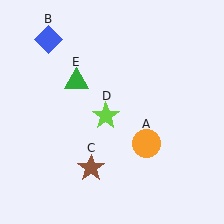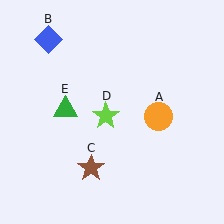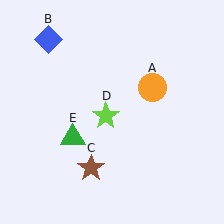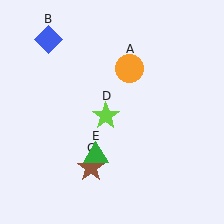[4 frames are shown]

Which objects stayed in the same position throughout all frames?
Blue diamond (object B) and brown star (object C) and lime star (object D) remained stationary.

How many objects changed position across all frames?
2 objects changed position: orange circle (object A), green triangle (object E).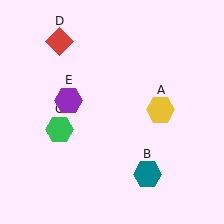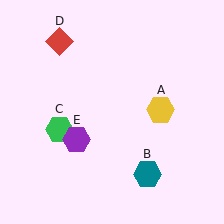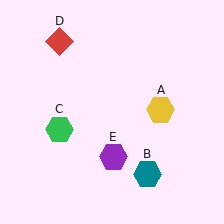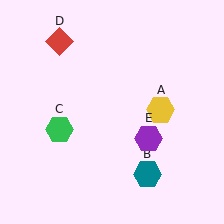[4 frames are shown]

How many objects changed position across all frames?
1 object changed position: purple hexagon (object E).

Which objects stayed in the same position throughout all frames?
Yellow hexagon (object A) and teal hexagon (object B) and green hexagon (object C) and red diamond (object D) remained stationary.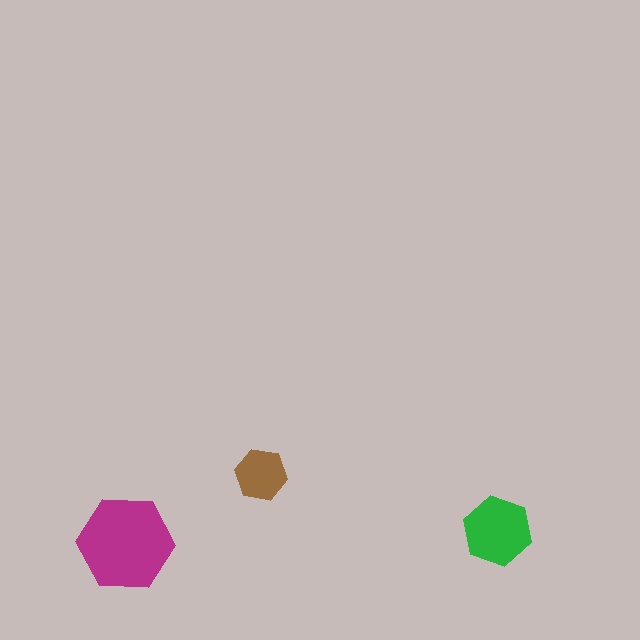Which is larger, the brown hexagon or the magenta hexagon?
The magenta one.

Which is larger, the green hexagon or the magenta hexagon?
The magenta one.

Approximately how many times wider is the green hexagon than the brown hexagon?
About 1.5 times wider.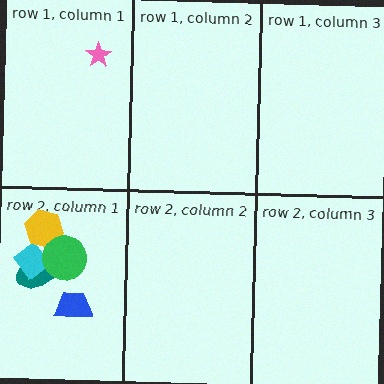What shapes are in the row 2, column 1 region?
The teal ellipse, the blue trapezoid, the cyan diamond, the yellow hexagon, the green circle.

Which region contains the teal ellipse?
The row 2, column 1 region.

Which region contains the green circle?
The row 2, column 1 region.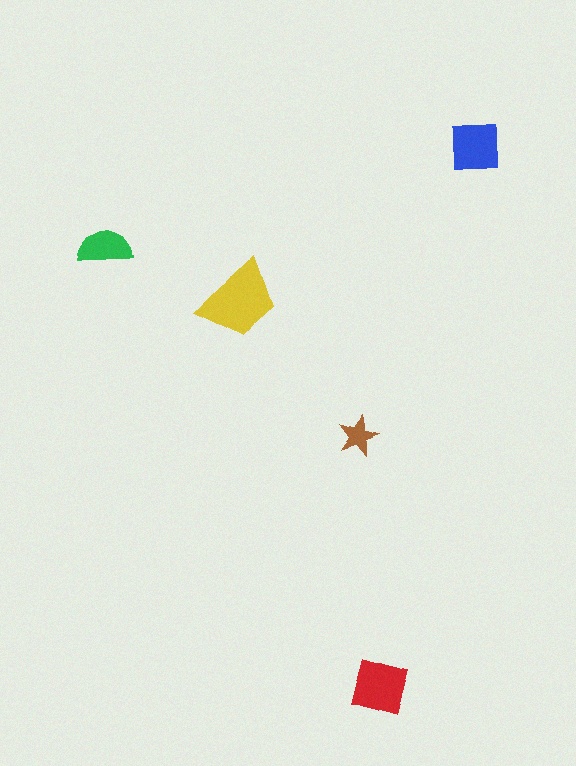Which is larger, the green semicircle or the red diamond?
The red diamond.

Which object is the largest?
The yellow trapezoid.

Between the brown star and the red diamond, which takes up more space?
The red diamond.